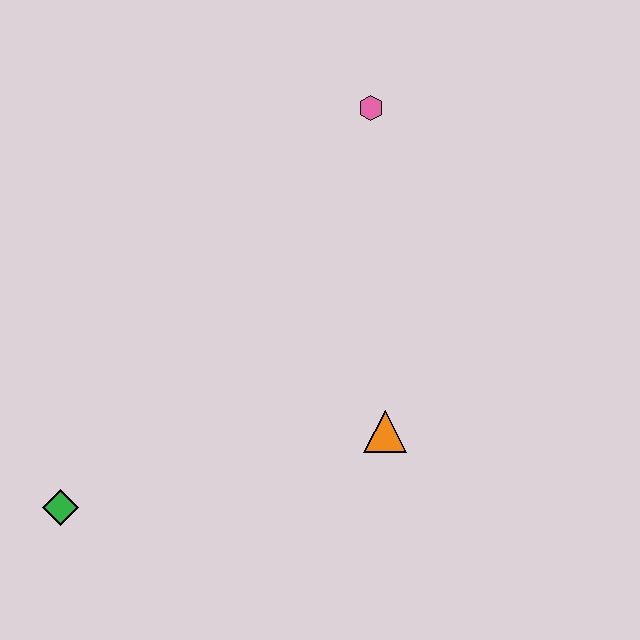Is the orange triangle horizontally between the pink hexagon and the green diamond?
No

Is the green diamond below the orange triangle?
Yes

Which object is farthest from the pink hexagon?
The green diamond is farthest from the pink hexagon.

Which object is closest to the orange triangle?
The pink hexagon is closest to the orange triangle.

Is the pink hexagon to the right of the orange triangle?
No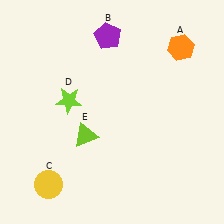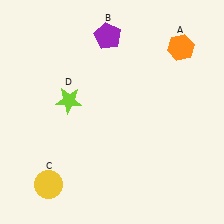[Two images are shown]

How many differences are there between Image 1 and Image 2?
There is 1 difference between the two images.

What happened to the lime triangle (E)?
The lime triangle (E) was removed in Image 2. It was in the bottom-left area of Image 1.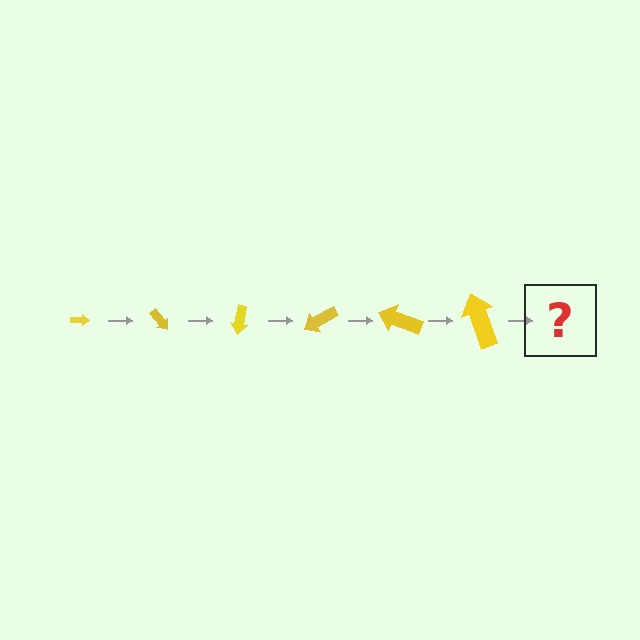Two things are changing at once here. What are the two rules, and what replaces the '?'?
The two rules are that the arrow grows larger each step and it rotates 50 degrees each step. The '?' should be an arrow, larger than the previous one and rotated 300 degrees from the start.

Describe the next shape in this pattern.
It should be an arrow, larger than the previous one and rotated 300 degrees from the start.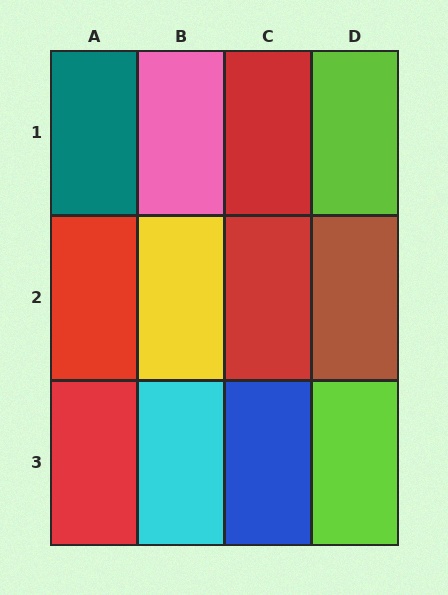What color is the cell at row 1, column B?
Pink.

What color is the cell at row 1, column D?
Lime.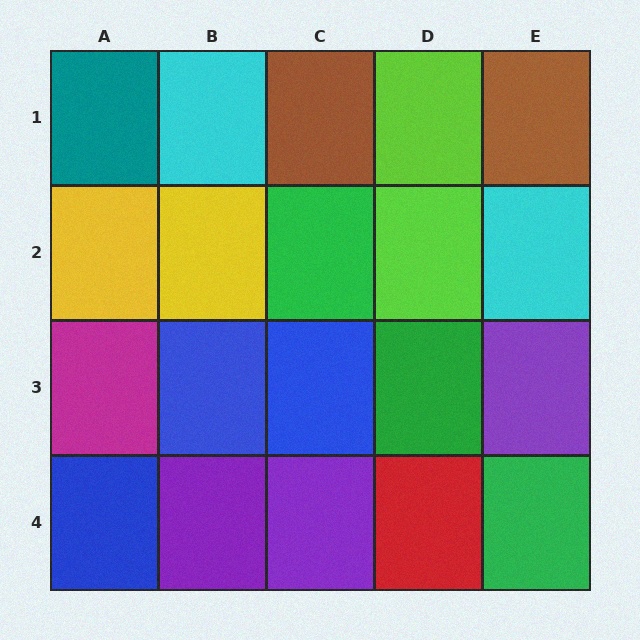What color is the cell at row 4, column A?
Blue.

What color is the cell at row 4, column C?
Purple.